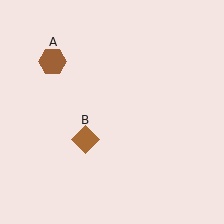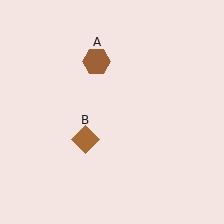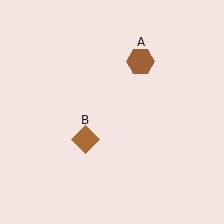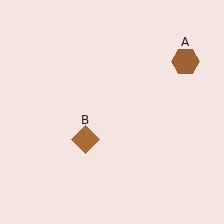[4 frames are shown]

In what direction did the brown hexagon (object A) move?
The brown hexagon (object A) moved right.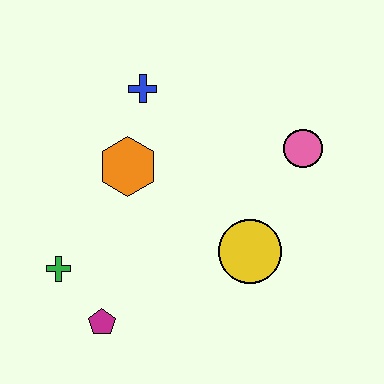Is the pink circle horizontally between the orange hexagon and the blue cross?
No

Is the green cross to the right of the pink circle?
No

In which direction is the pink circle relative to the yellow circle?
The pink circle is above the yellow circle.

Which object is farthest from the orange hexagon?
The pink circle is farthest from the orange hexagon.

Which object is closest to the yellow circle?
The pink circle is closest to the yellow circle.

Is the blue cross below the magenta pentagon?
No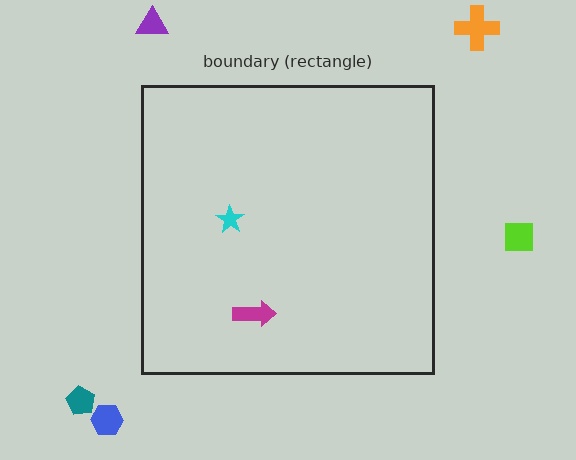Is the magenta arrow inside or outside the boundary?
Inside.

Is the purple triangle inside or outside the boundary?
Outside.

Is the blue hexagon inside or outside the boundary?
Outside.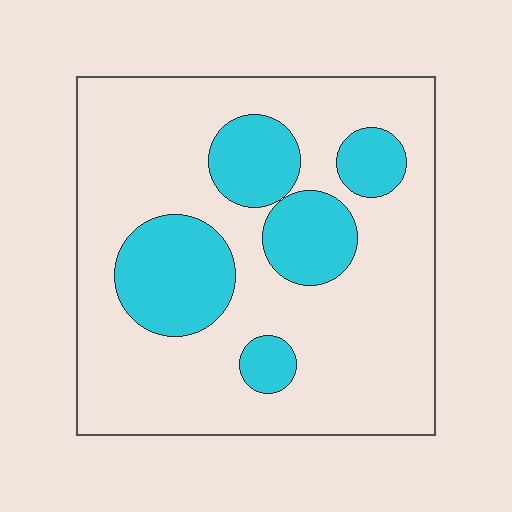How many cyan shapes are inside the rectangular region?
5.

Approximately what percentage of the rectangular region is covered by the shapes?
Approximately 25%.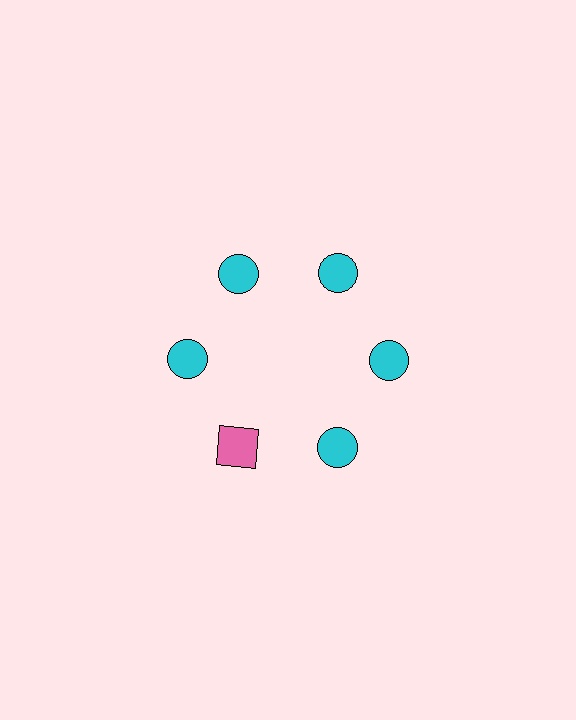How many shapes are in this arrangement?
There are 6 shapes arranged in a ring pattern.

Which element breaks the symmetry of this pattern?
The pink square at roughly the 7 o'clock position breaks the symmetry. All other shapes are cyan circles.